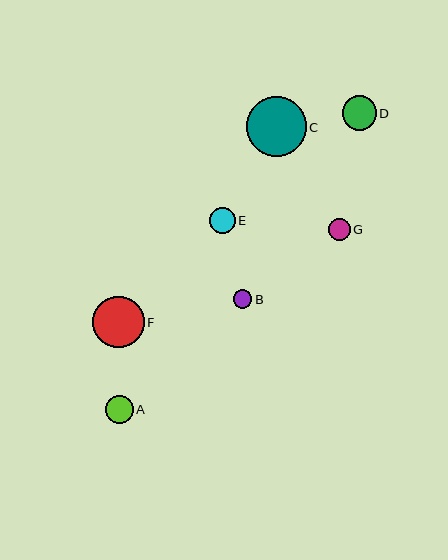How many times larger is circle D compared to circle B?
Circle D is approximately 1.9 times the size of circle B.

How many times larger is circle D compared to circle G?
Circle D is approximately 1.6 times the size of circle G.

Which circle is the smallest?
Circle B is the smallest with a size of approximately 18 pixels.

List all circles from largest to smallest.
From largest to smallest: C, F, D, A, E, G, B.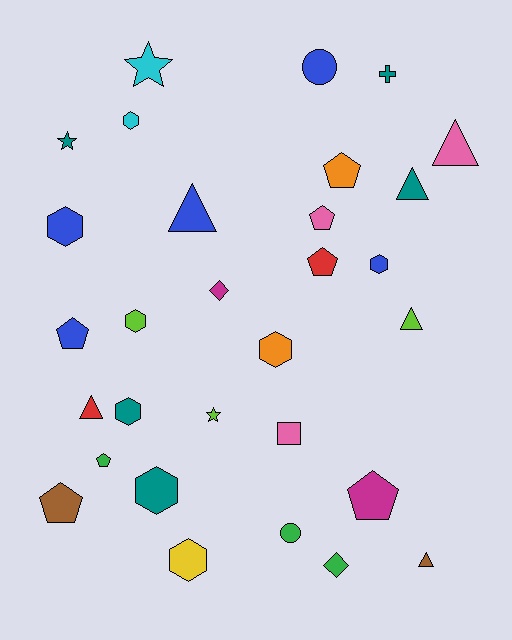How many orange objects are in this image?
There are 2 orange objects.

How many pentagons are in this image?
There are 7 pentagons.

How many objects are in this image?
There are 30 objects.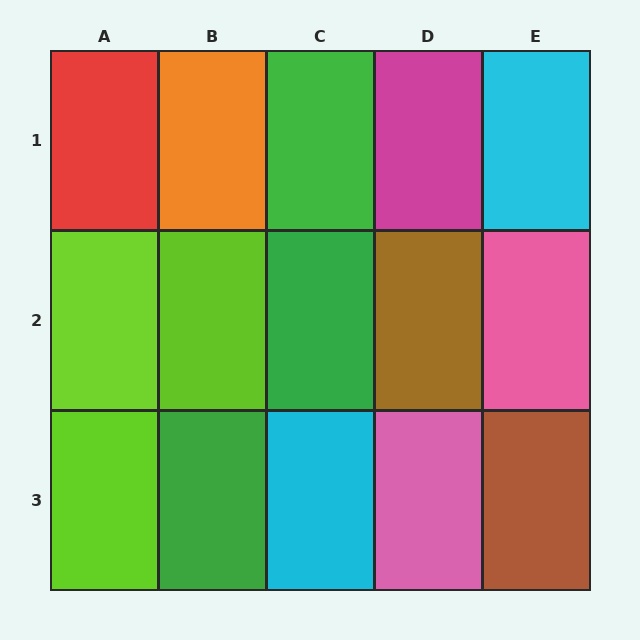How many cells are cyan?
2 cells are cyan.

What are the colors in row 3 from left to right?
Lime, green, cyan, pink, brown.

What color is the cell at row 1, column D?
Magenta.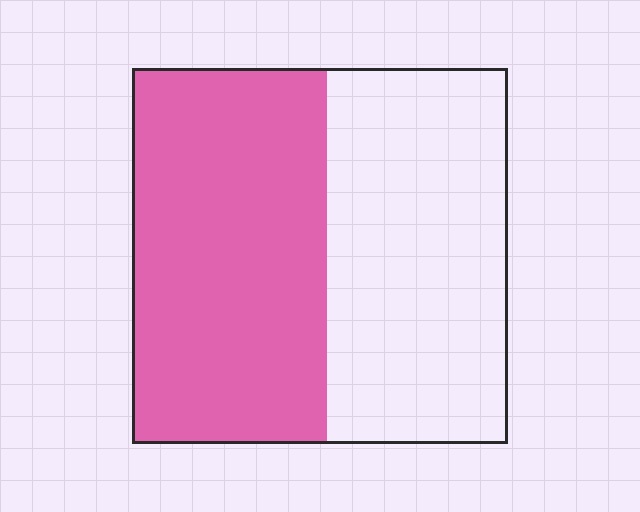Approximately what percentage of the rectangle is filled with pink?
Approximately 50%.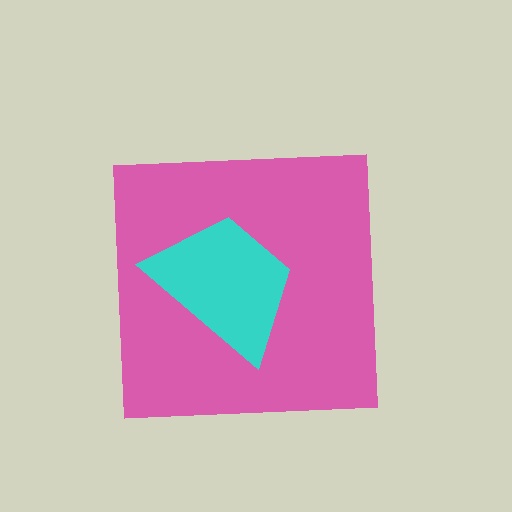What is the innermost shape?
The cyan trapezoid.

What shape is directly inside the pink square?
The cyan trapezoid.